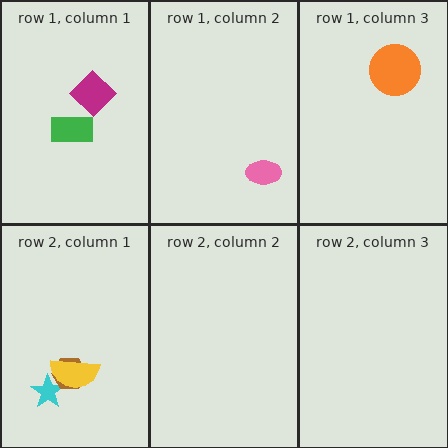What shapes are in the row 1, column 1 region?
The green rectangle, the magenta diamond.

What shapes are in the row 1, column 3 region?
The orange circle.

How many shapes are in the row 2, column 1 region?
3.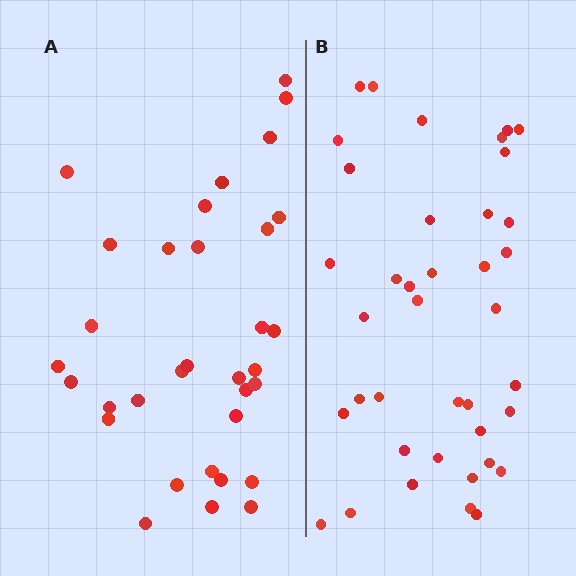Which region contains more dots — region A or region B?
Region B (the right region) has more dots.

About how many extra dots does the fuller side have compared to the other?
Region B has about 6 more dots than region A.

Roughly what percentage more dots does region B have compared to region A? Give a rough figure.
About 20% more.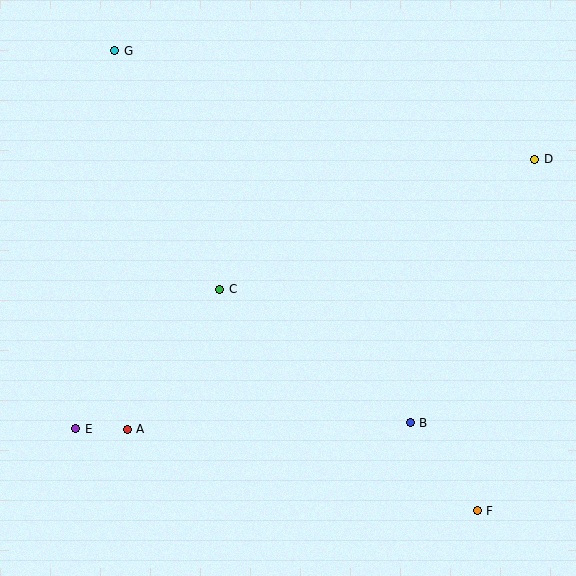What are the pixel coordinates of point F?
Point F is at (477, 511).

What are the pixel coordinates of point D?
Point D is at (535, 159).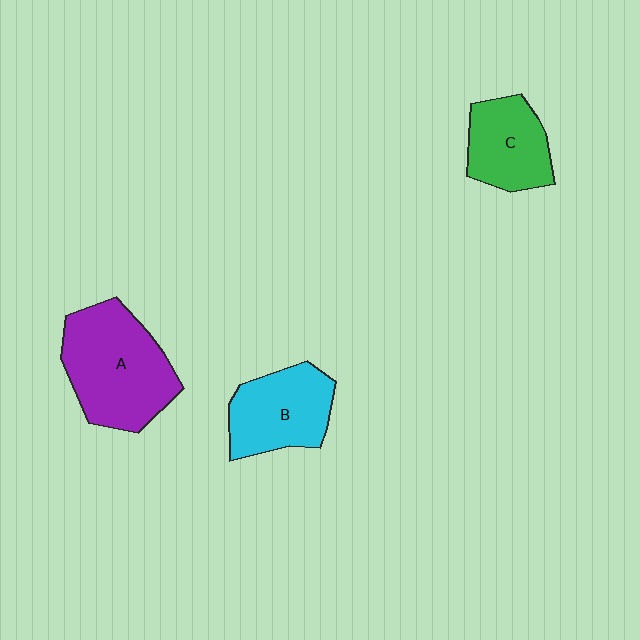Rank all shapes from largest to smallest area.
From largest to smallest: A (purple), B (cyan), C (green).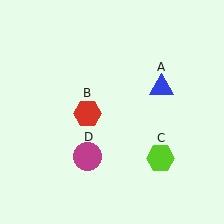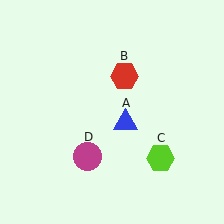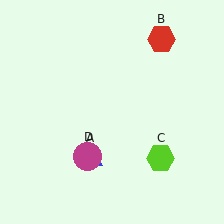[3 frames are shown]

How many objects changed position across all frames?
2 objects changed position: blue triangle (object A), red hexagon (object B).